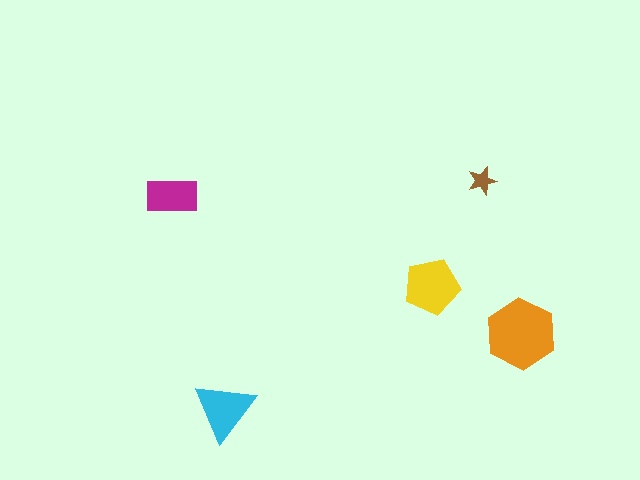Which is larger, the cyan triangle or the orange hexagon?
The orange hexagon.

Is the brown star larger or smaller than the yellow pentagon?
Smaller.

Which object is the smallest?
The brown star.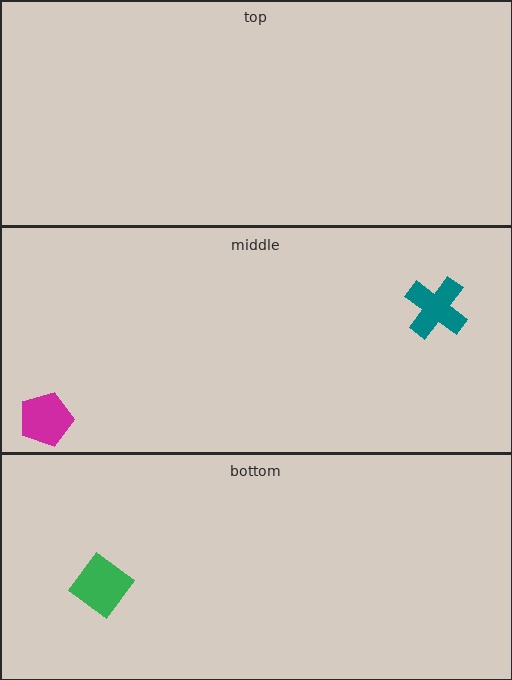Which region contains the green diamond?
The bottom region.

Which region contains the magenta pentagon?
The middle region.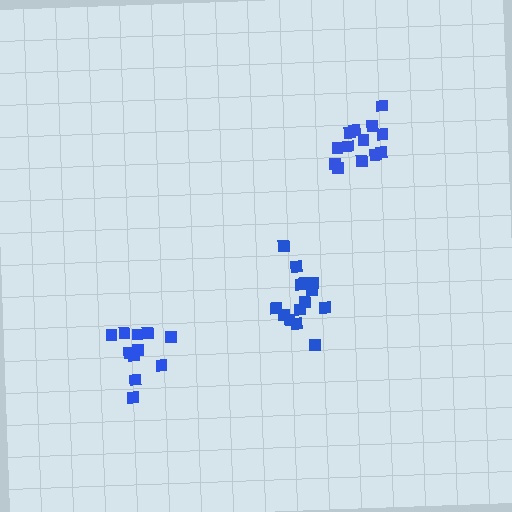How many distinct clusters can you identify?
There are 3 distinct clusters.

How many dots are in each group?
Group 1: 14 dots, Group 2: 13 dots, Group 3: 11 dots (38 total).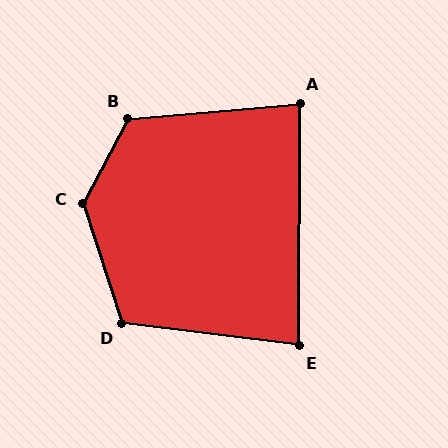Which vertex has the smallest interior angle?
E, at approximately 83 degrees.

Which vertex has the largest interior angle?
C, at approximately 134 degrees.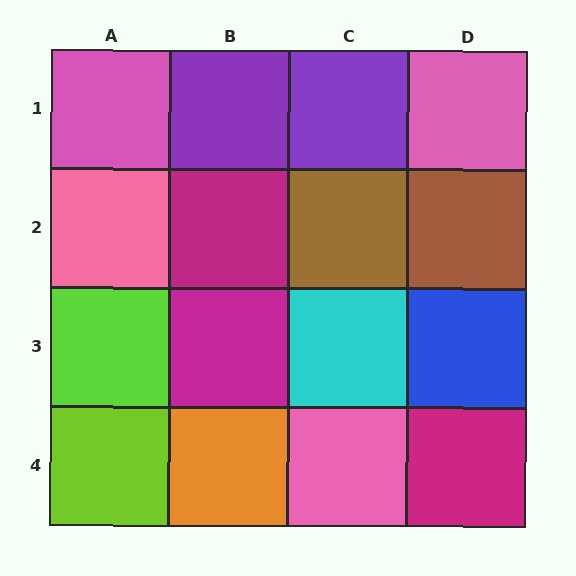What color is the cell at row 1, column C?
Purple.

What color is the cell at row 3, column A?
Lime.